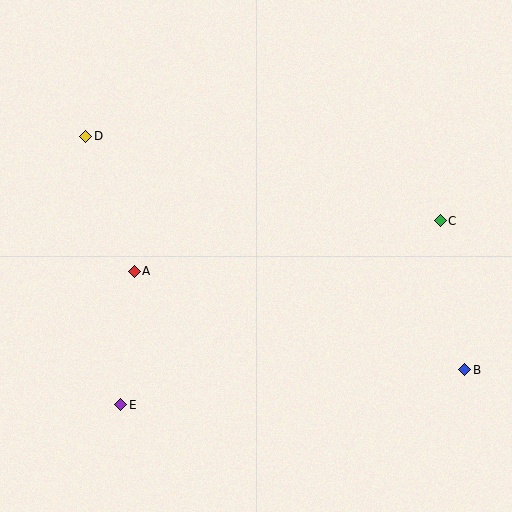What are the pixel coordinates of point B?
Point B is at (464, 370).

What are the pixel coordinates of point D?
Point D is at (86, 136).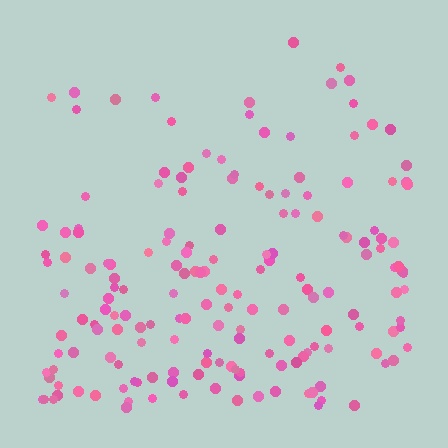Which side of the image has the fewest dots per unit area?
The top.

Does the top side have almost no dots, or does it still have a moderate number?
Still a moderate number, just noticeably fewer than the bottom.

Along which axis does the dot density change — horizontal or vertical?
Vertical.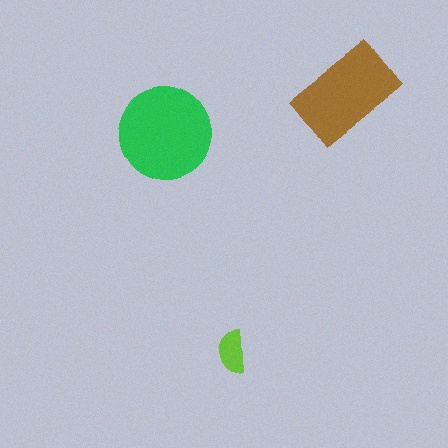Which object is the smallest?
The lime semicircle.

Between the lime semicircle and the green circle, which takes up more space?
The green circle.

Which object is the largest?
The green circle.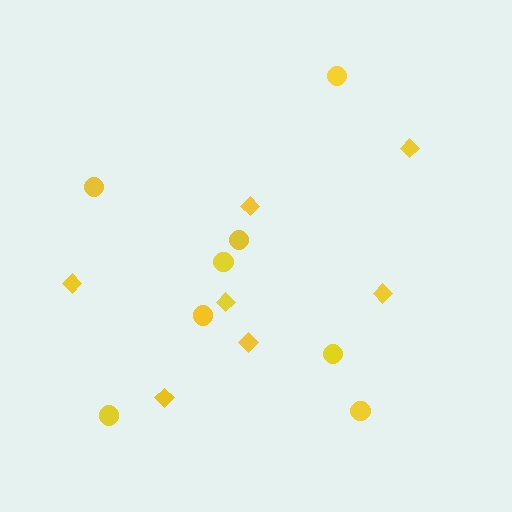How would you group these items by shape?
There are 2 groups: one group of diamonds (7) and one group of circles (8).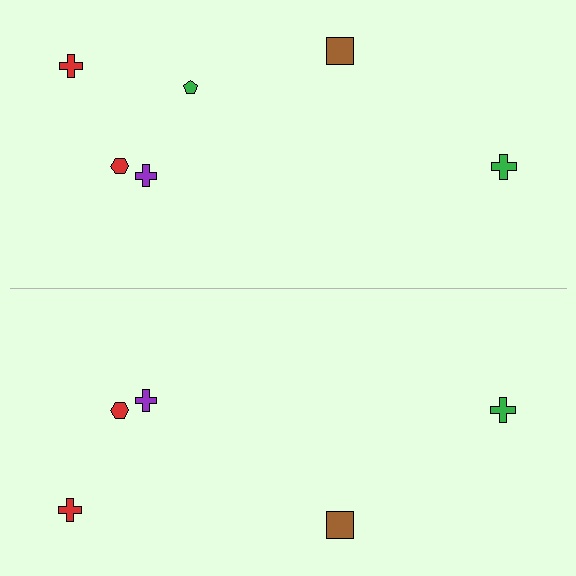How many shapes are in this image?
There are 11 shapes in this image.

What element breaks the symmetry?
A green pentagon is missing from the bottom side.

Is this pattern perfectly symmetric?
No, the pattern is not perfectly symmetric. A green pentagon is missing from the bottom side.